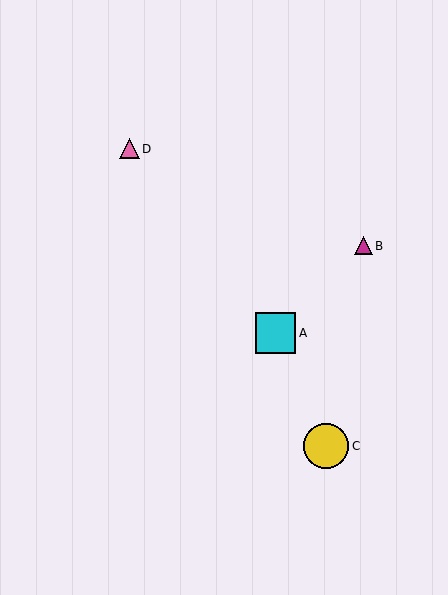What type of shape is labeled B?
Shape B is a magenta triangle.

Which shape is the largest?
The yellow circle (labeled C) is the largest.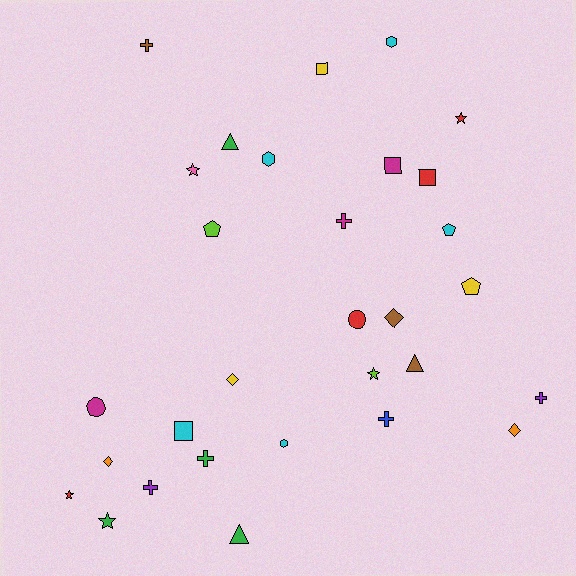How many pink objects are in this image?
There is 1 pink object.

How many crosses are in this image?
There are 6 crosses.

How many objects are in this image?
There are 30 objects.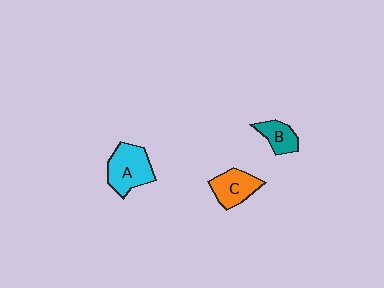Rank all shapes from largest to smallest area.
From largest to smallest: A (cyan), C (orange), B (teal).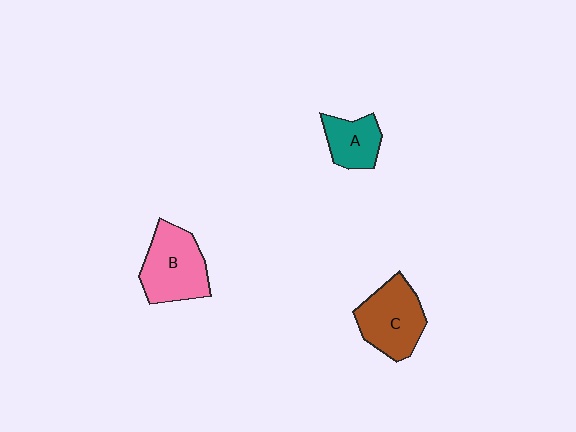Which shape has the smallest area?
Shape A (teal).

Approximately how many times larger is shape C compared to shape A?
Approximately 1.6 times.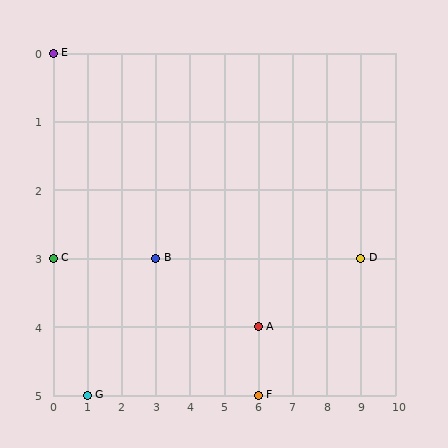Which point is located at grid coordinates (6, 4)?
Point A is at (6, 4).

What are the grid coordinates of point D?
Point D is at grid coordinates (9, 3).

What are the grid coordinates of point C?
Point C is at grid coordinates (0, 3).